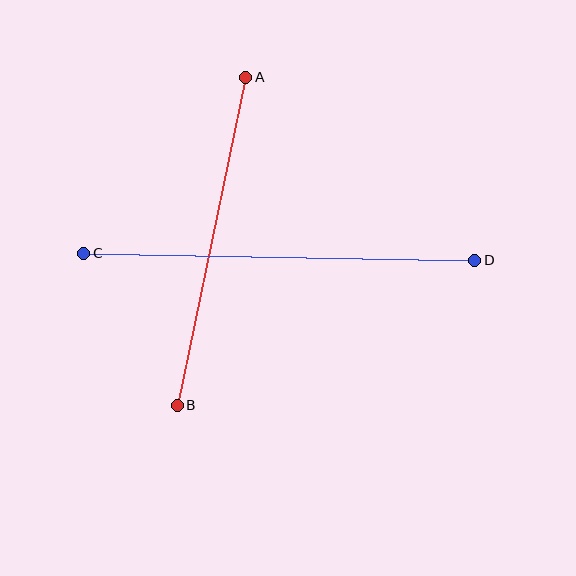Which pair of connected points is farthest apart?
Points C and D are farthest apart.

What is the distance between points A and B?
The distance is approximately 335 pixels.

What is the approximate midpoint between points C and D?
The midpoint is at approximately (279, 257) pixels.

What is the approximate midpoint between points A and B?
The midpoint is at approximately (212, 241) pixels.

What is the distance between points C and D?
The distance is approximately 391 pixels.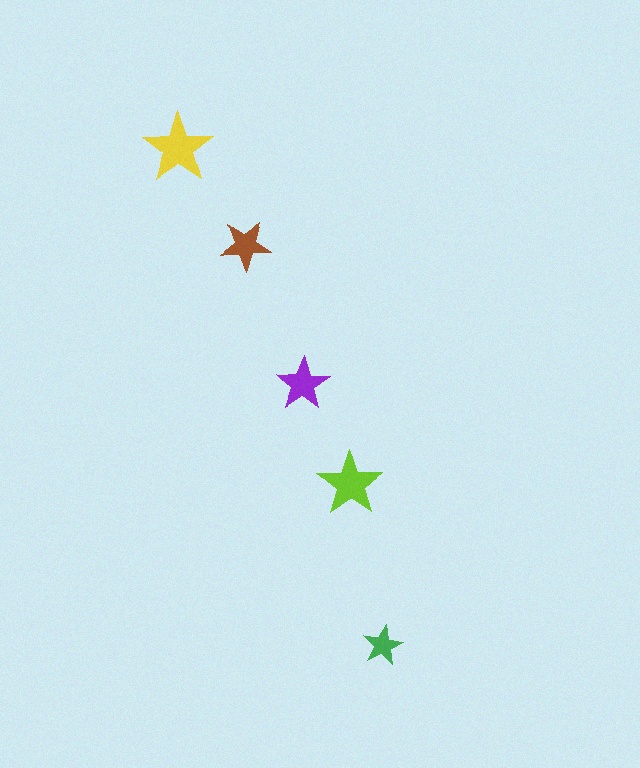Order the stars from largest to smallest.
the yellow one, the lime one, the purple one, the brown one, the green one.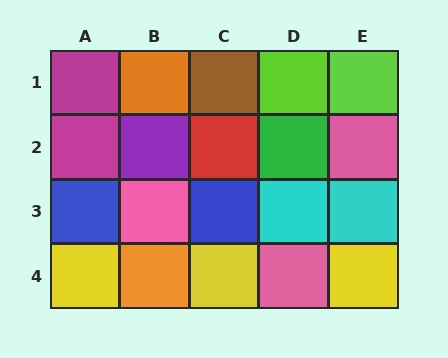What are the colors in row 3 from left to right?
Blue, pink, blue, cyan, cyan.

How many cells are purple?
1 cell is purple.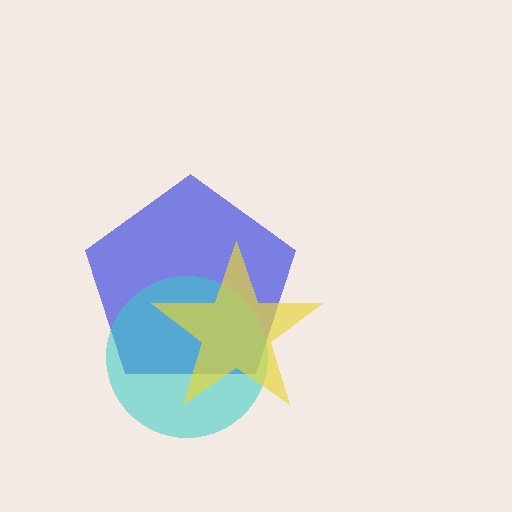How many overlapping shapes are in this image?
There are 3 overlapping shapes in the image.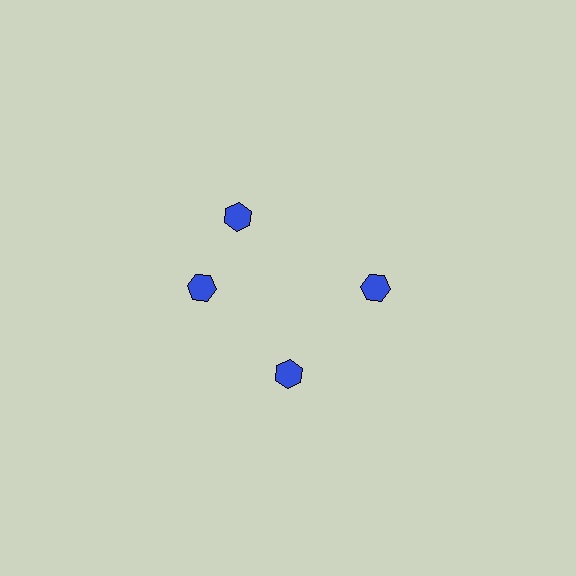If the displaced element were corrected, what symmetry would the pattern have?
It would have 4-fold rotational symmetry — the pattern would map onto itself every 90 degrees.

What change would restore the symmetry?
The symmetry would be restored by rotating it back into even spacing with its neighbors so that all 4 hexagons sit at equal angles and equal distance from the center.